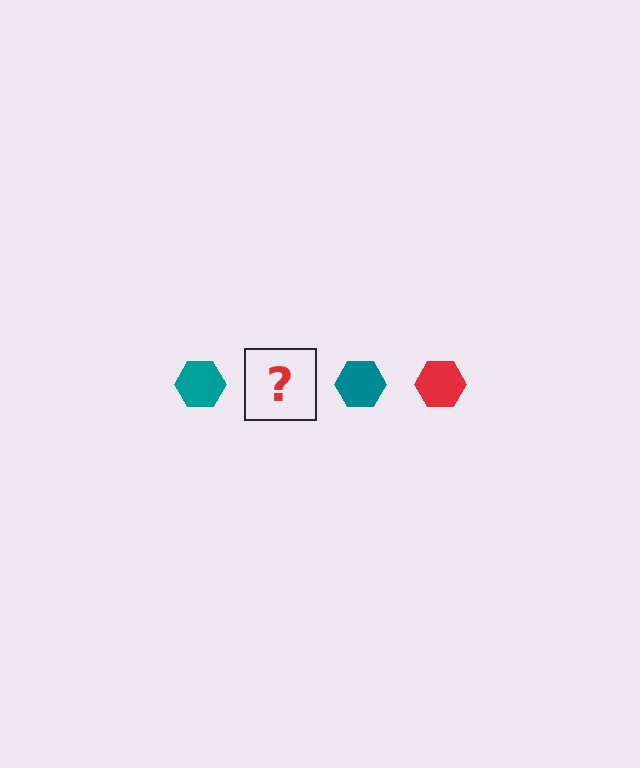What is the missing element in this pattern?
The missing element is a red hexagon.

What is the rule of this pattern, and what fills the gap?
The rule is that the pattern cycles through teal, red hexagons. The gap should be filled with a red hexagon.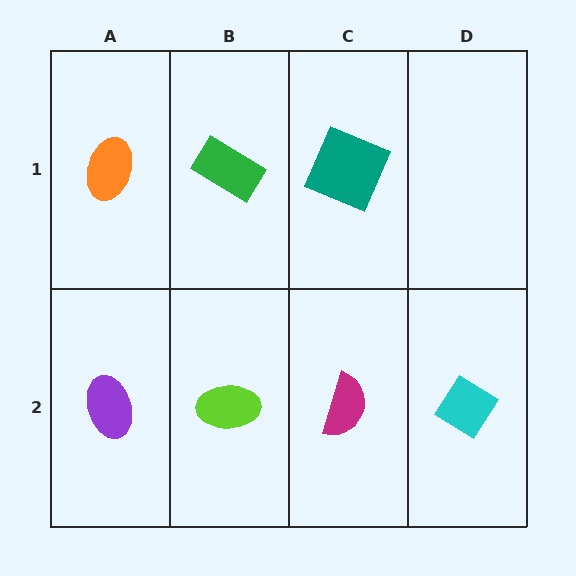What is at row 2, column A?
A purple ellipse.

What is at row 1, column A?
An orange ellipse.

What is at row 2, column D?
A cyan diamond.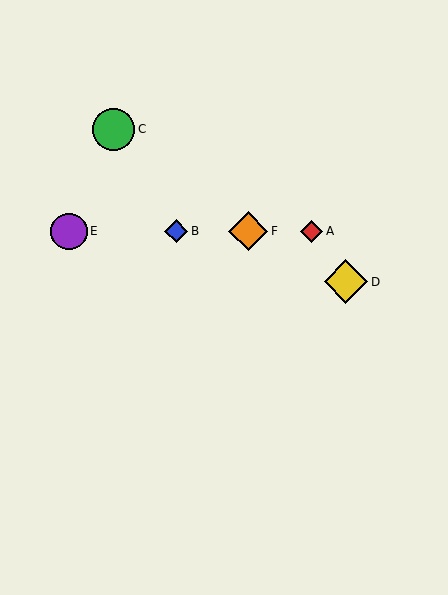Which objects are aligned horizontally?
Objects A, B, E, F are aligned horizontally.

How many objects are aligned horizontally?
4 objects (A, B, E, F) are aligned horizontally.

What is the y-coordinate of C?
Object C is at y≈129.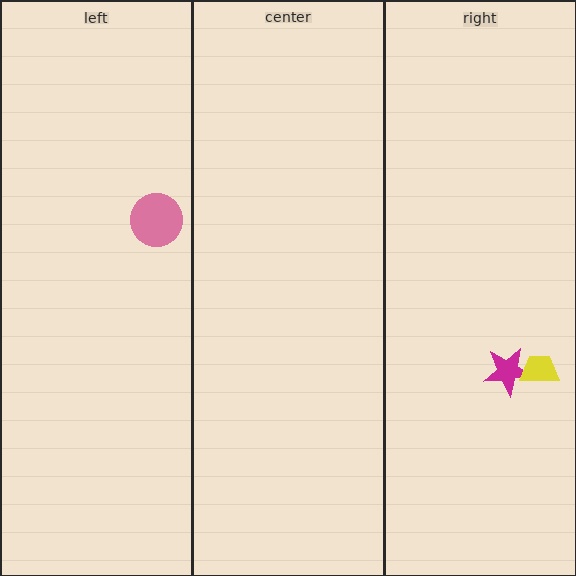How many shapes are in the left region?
1.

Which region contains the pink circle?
The left region.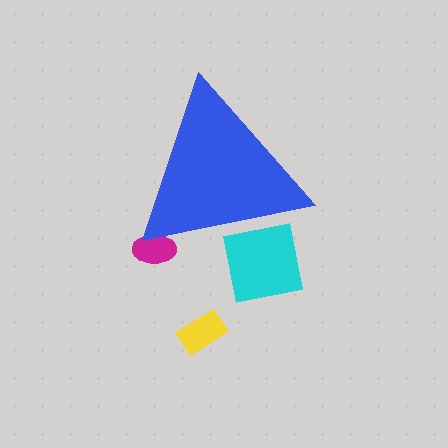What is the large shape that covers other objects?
A blue triangle.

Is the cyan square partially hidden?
Yes, the cyan square is partially hidden behind the blue triangle.